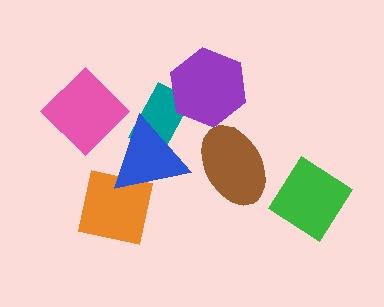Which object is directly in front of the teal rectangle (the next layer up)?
The purple hexagon is directly in front of the teal rectangle.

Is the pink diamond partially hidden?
Yes, it is partially covered by another shape.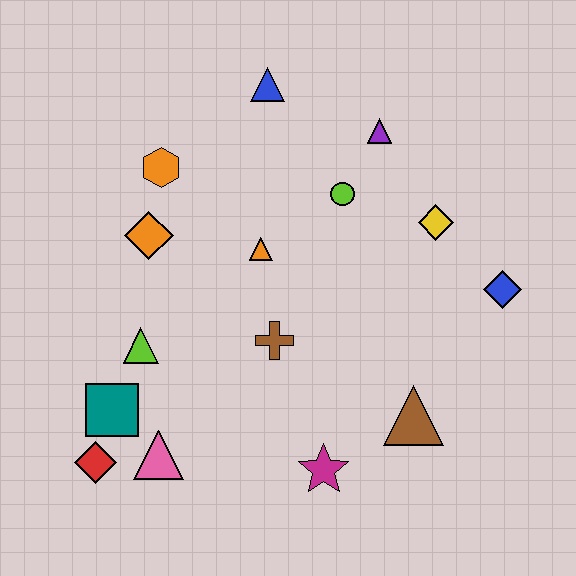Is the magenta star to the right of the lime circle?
No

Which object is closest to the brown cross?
The orange triangle is closest to the brown cross.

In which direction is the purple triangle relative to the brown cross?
The purple triangle is above the brown cross.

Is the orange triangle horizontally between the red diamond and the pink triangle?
No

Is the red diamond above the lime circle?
No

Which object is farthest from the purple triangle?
The red diamond is farthest from the purple triangle.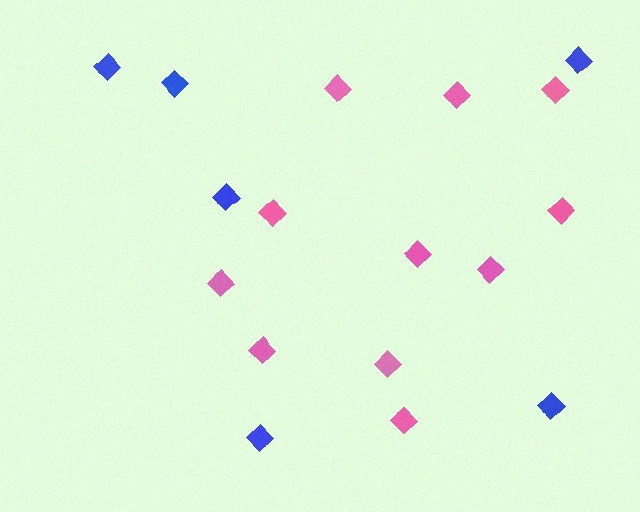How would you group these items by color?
There are 2 groups: one group of pink diamonds (11) and one group of blue diamonds (6).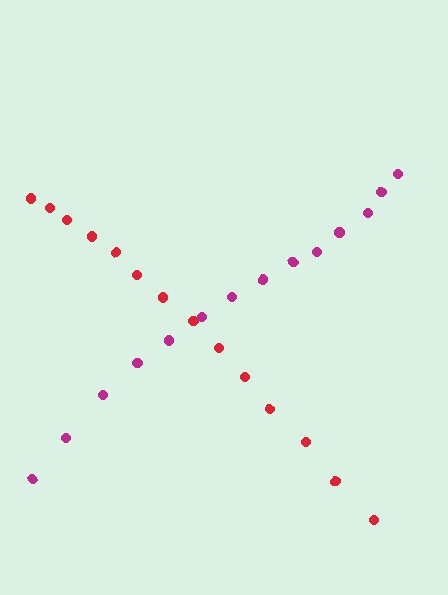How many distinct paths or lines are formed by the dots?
There are 2 distinct paths.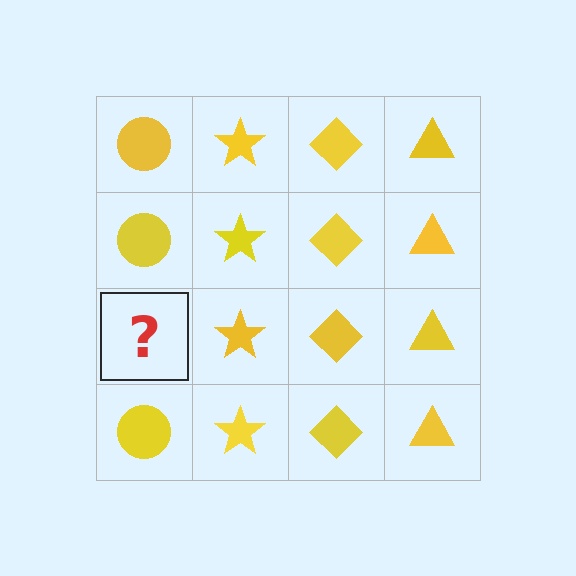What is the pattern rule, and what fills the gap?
The rule is that each column has a consistent shape. The gap should be filled with a yellow circle.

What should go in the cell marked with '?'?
The missing cell should contain a yellow circle.